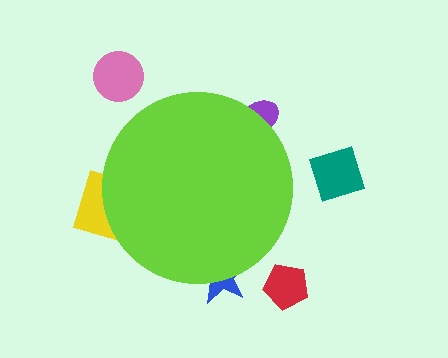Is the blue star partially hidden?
Yes, the blue star is partially hidden behind the lime circle.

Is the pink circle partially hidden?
No, the pink circle is fully visible.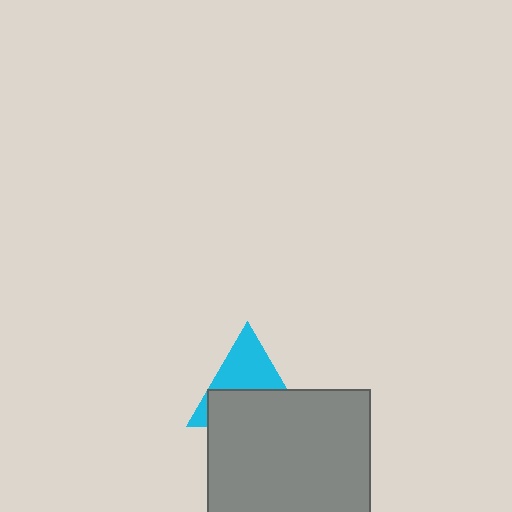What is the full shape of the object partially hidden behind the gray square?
The partially hidden object is a cyan triangle.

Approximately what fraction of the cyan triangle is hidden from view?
Roughly 52% of the cyan triangle is hidden behind the gray square.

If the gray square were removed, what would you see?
You would see the complete cyan triangle.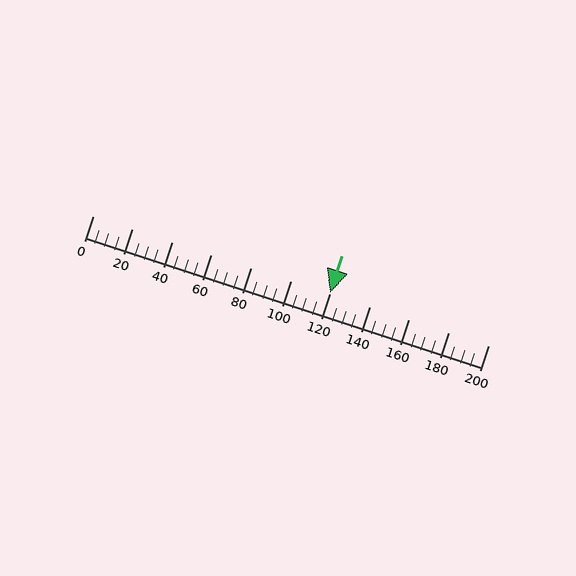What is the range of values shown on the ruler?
The ruler shows values from 0 to 200.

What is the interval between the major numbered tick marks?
The major tick marks are spaced 20 units apart.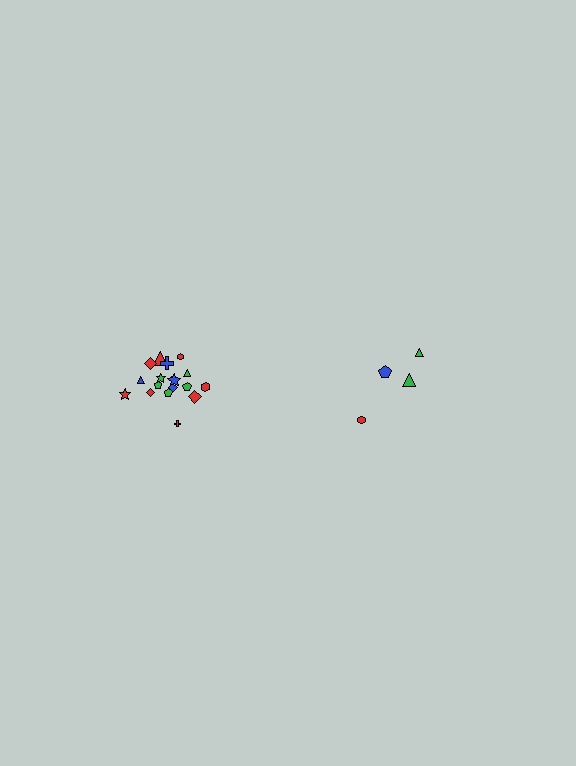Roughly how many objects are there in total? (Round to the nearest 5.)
Roughly 20 objects in total.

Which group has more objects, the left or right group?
The left group.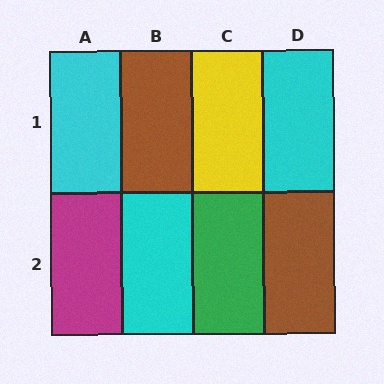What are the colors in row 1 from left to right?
Cyan, brown, yellow, cyan.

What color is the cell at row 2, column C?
Green.